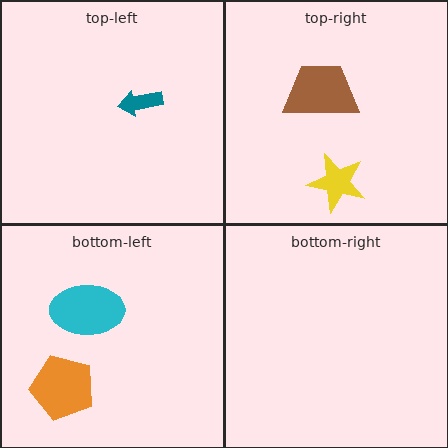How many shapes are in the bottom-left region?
2.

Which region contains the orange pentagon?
The bottom-left region.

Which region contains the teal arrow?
The top-left region.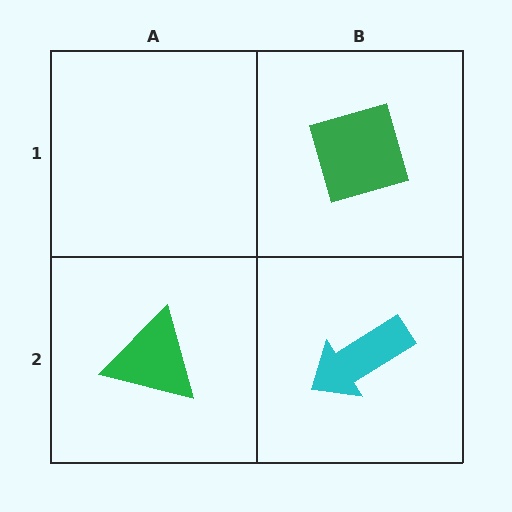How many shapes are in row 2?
2 shapes.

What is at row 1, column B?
A green diamond.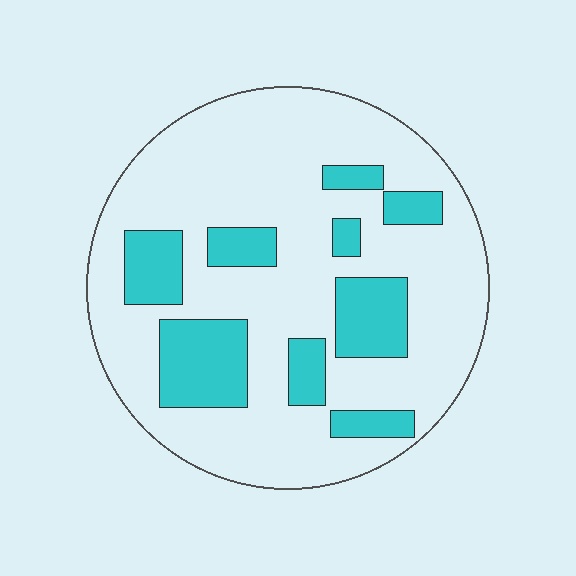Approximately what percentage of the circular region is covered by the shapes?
Approximately 25%.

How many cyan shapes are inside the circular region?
9.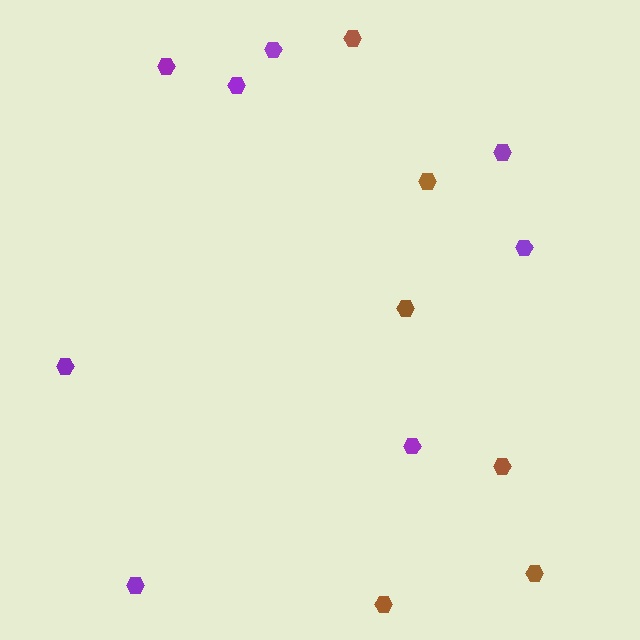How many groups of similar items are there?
There are 2 groups: one group of purple hexagons (8) and one group of brown hexagons (6).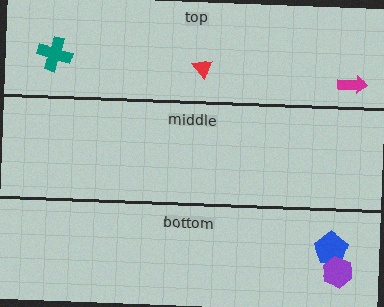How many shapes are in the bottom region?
2.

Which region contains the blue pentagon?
The bottom region.